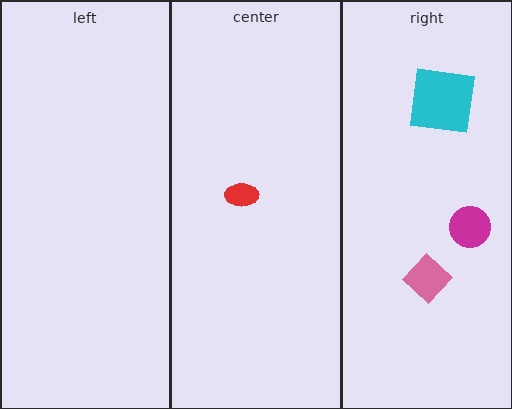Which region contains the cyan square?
The right region.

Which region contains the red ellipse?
The center region.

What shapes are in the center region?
The red ellipse.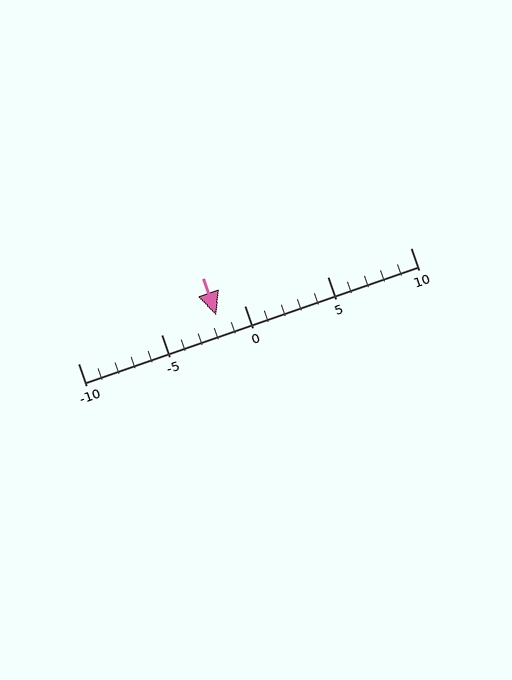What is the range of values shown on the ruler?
The ruler shows values from -10 to 10.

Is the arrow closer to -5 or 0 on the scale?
The arrow is closer to 0.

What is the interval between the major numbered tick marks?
The major tick marks are spaced 5 units apart.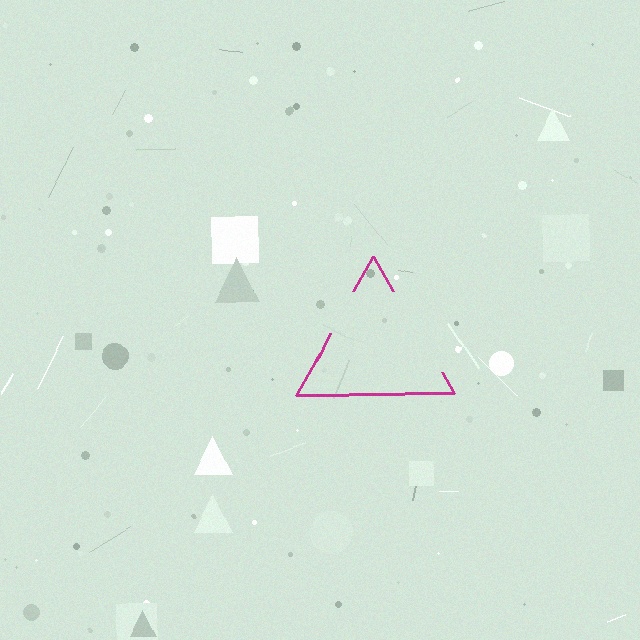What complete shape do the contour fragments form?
The contour fragments form a triangle.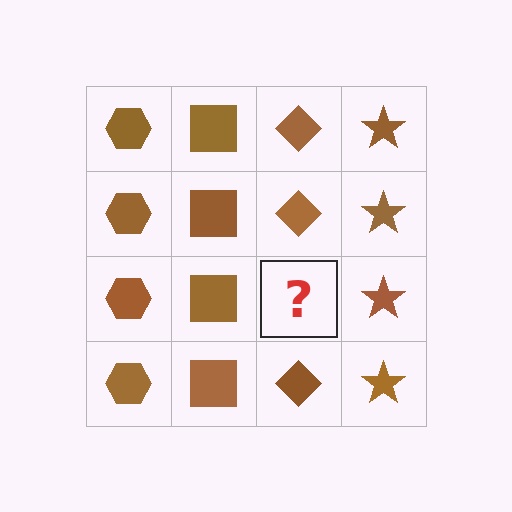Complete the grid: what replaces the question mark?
The question mark should be replaced with a brown diamond.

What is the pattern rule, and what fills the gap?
The rule is that each column has a consistent shape. The gap should be filled with a brown diamond.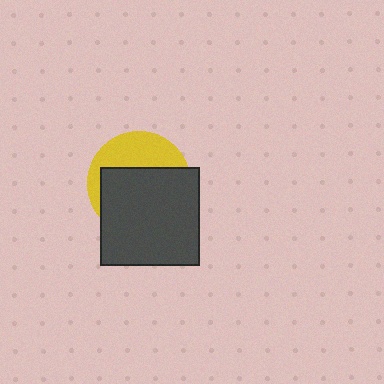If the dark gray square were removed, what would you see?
You would see the complete yellow circle.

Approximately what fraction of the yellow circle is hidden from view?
Roughly 64% of the yellow circle is hidden behind the dark gray square.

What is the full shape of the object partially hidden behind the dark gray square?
The partially hidden object is a yellow circle.